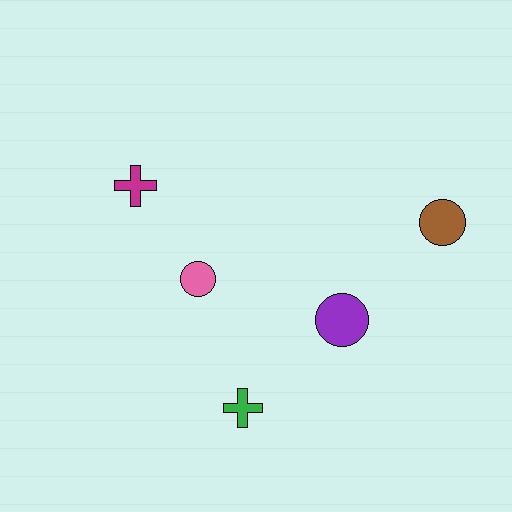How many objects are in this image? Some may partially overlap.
There are 5 objects.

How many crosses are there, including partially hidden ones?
There are 2 crosses.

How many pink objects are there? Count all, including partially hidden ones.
There is 1 pink object.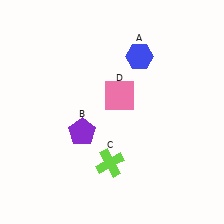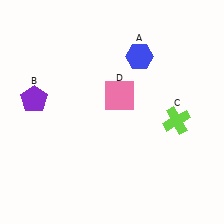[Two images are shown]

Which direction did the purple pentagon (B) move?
The purple pentagon (B) moved left.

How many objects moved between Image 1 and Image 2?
2 objects moved between the two images.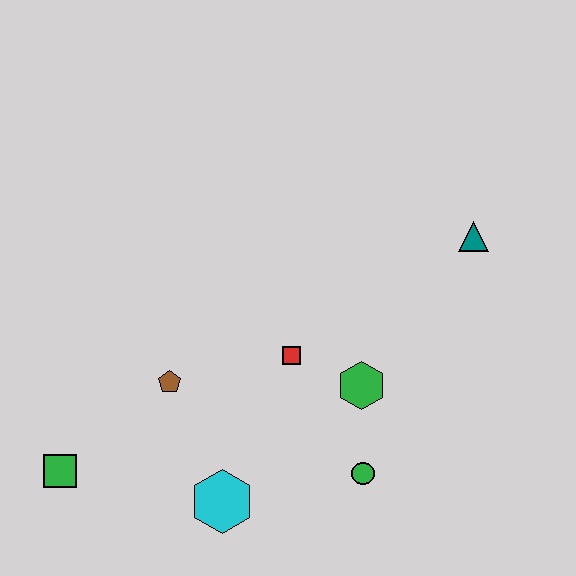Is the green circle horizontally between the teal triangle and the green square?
Yes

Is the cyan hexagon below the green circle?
Yes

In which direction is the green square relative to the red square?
The green square is to the left of the red square.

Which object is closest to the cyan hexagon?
The brown pentagon is closest to the cyan hexagon.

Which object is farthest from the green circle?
The green square is farthest from the green circle.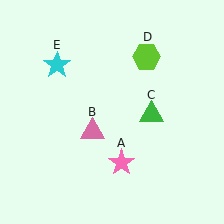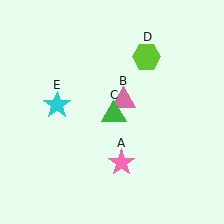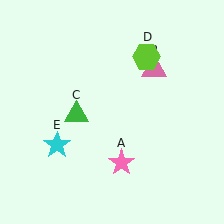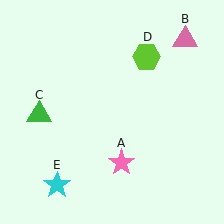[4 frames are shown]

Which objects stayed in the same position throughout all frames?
Pink star (object A) and lime hexagon (object D) remained stationary.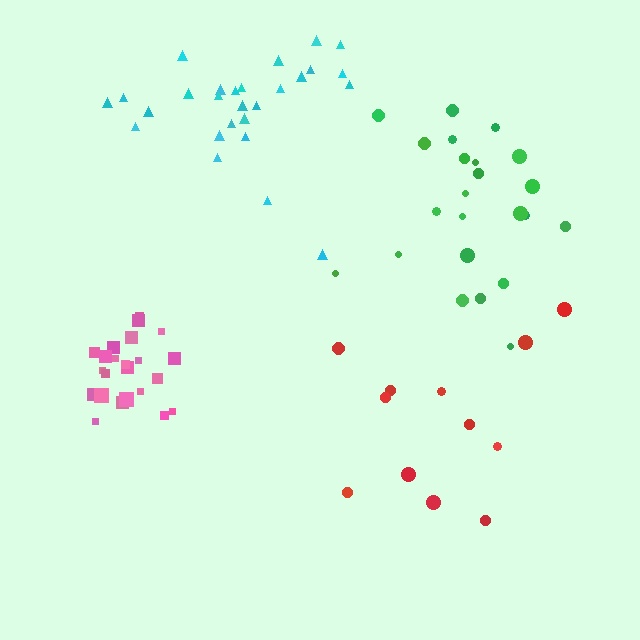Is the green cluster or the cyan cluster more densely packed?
Green.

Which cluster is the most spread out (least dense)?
Red.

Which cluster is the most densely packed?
Pink.